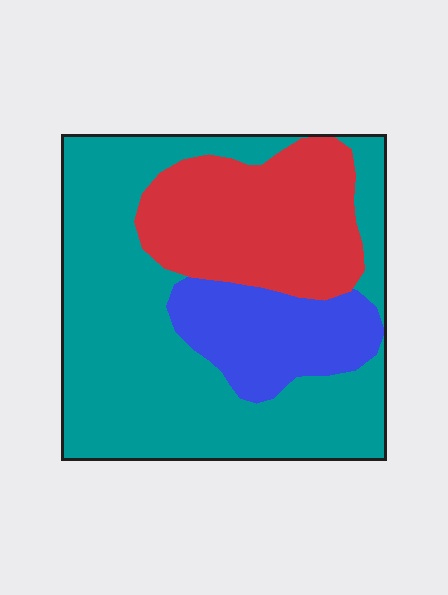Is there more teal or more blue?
Teal.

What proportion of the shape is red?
Red takes up between a sixth and a third of the shape.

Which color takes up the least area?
Blue, at roughly 15%.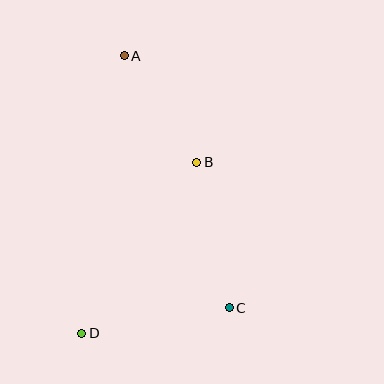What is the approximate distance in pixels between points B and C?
The distance between B and C is approximately 149 pixels.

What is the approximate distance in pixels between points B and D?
The distance between B and D is approximately 206 pixels.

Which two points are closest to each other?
Points A and B are closest to each other.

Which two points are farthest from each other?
Points A and D are farthest from each other.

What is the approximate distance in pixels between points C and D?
The distance between C and D is approximately 150 pixels.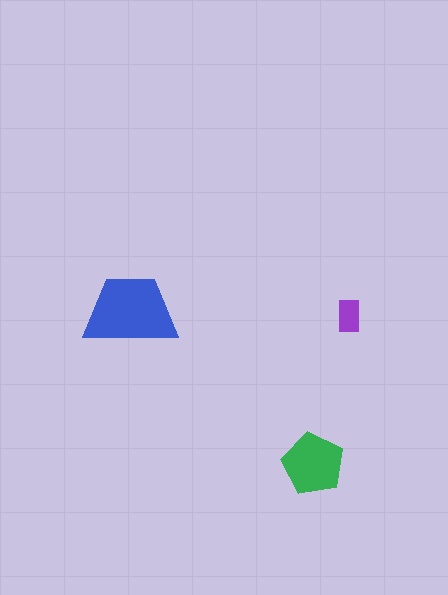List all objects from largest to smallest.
The blue trapezoid, the green pentagon, the purple rectangle.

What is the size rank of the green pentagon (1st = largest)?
2nd.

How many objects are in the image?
There are 3 objects in the image.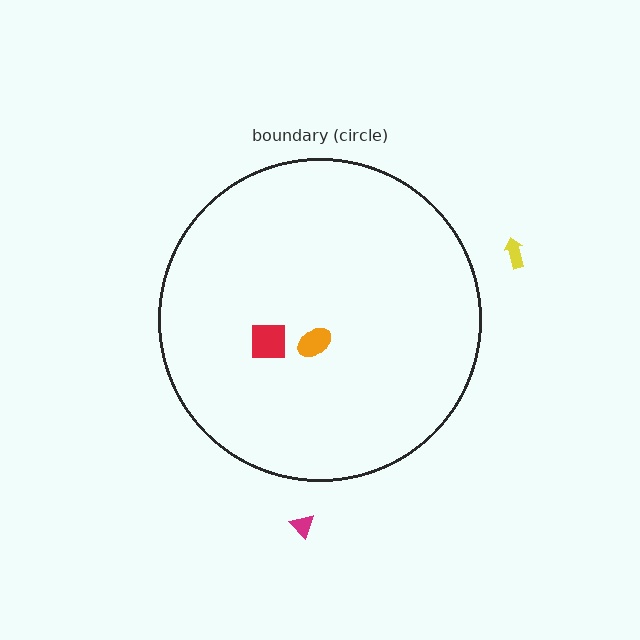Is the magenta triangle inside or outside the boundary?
Outside.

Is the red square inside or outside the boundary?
Inside.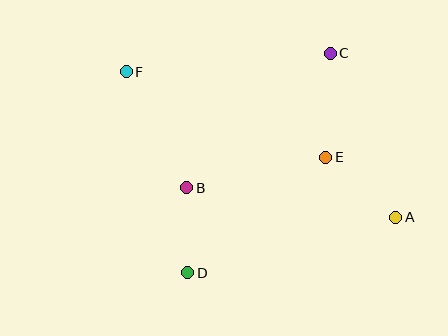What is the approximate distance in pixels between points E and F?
The distance between E and F is approximately 217 pixels.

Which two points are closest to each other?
Points B and D are closest to each other.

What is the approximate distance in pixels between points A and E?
The distance between A and E is approximately 92 pixels.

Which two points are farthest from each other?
Points A and F are farthest from each other.